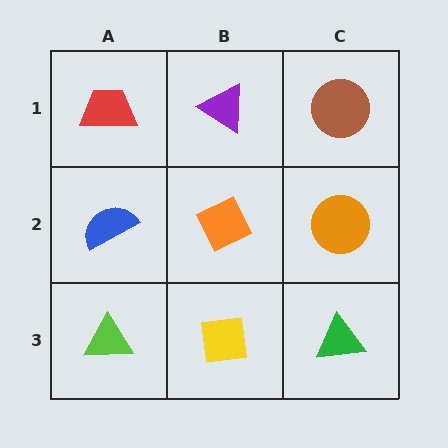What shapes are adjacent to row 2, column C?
A brown circle (row 1, column C), a green triangle (row 3, column C), an orange diamond (row 2, column B).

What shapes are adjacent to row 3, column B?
An orange diamond (row 2, column B), a lime triangle (row 3, column A), a green triangle (row 3, column C).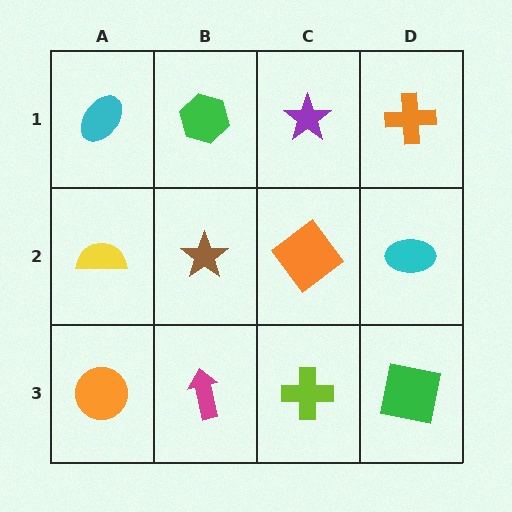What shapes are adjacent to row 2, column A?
A cyan ellipse (row 1, column A), an orange circle (row 3, column A), a brown star (row 2, column B).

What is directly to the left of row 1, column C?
A green hexagon.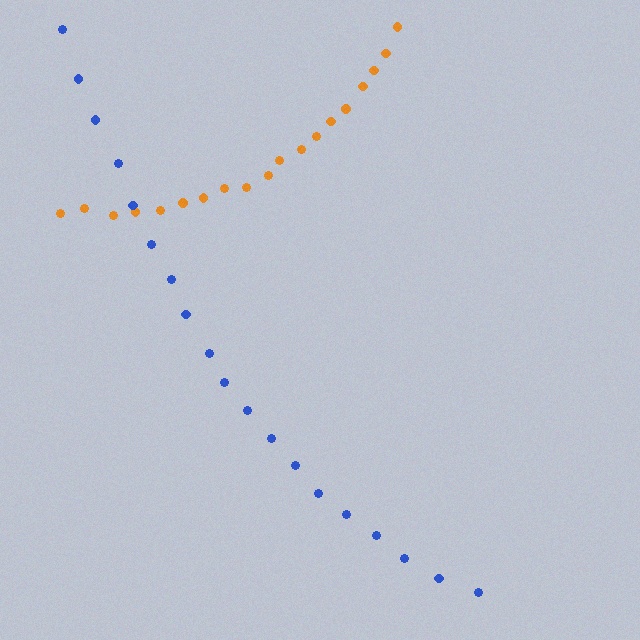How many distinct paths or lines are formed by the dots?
There are 2 distinct paths.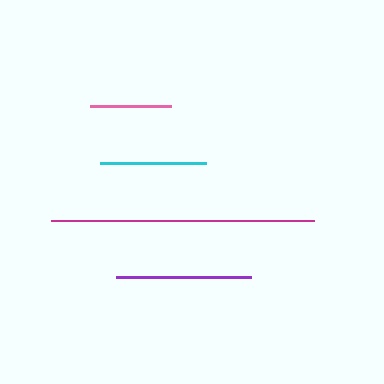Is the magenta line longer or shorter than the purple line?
The magenta line is longer than the purple line.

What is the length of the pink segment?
The pink segment is approximately 82 pixels long.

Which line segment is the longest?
The magenta line is the longest at approximately 263 pixels.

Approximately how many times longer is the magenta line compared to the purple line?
The magenta line is approximately 1.9 times the length of the purple line.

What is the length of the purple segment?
The purple segment is approximately 135 pixels long.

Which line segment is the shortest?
The pink line is the shortest at approximately 82 pixels.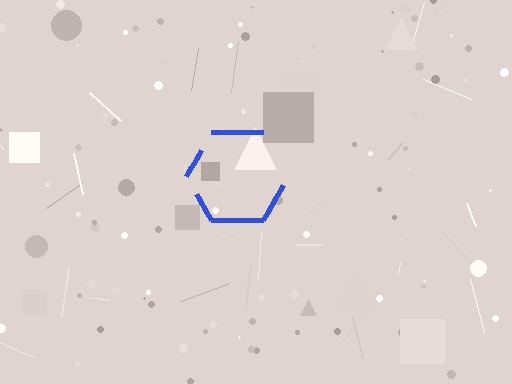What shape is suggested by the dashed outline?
The dashed outline suggests a hexagon.